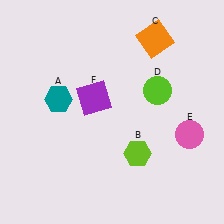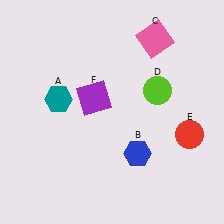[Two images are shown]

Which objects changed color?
B changed from lime to blue. C changed from orange to pink. E changed from pink to red.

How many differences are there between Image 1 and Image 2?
There are 3 differences between the two images.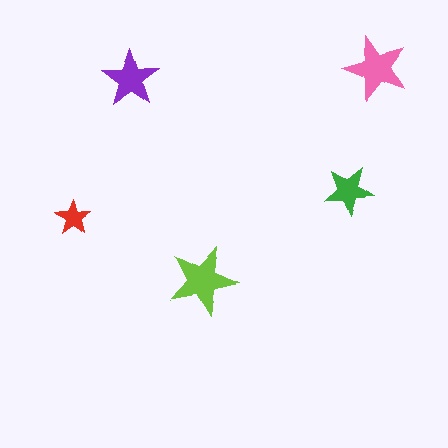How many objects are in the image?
There are 5 objects in the image.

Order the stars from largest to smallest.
the lime one, the pink one, the purple one, the green one, the red one.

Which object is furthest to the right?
The pink star is rightmost.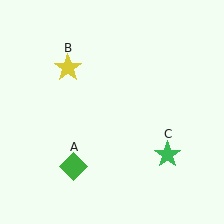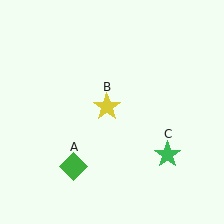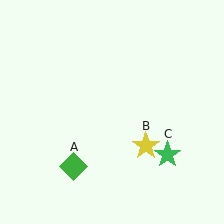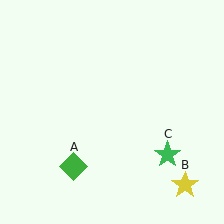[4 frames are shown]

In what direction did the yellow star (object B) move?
The yellow star (object B) moved down and to the right.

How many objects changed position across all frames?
1 object changed position: yellow star (object B).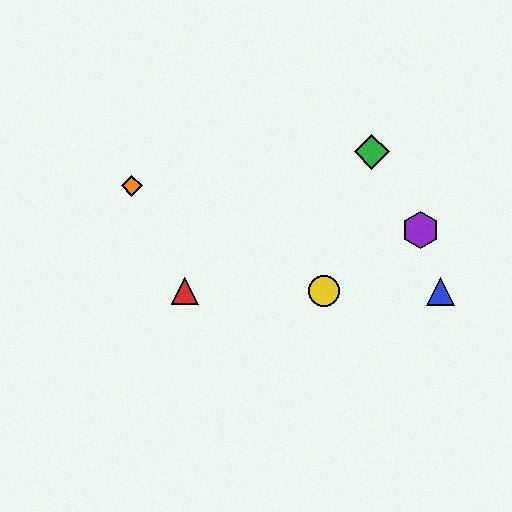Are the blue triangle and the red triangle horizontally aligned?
Yes, both are at y≈291.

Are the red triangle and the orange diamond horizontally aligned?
No, the red triangle is at y≈291 and the orange diamond is at y≈186.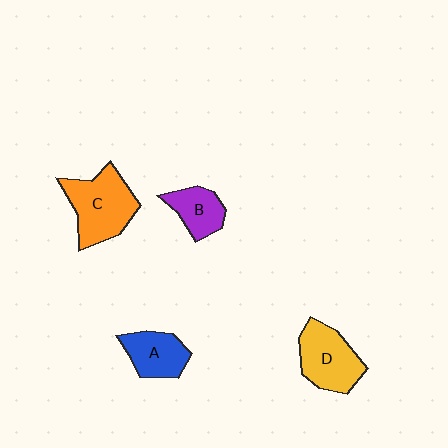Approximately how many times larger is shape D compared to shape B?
Approximately 1.5 times.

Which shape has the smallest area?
Shape B (purple).